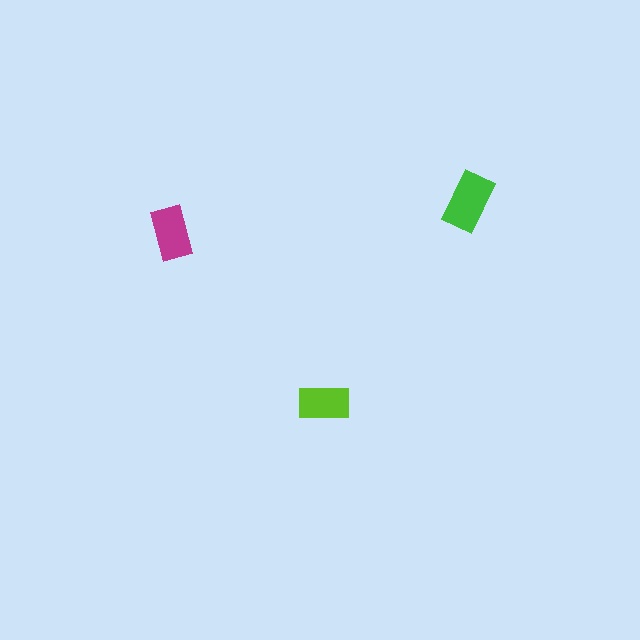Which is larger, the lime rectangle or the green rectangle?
The green one.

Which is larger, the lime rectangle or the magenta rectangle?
The magenta one.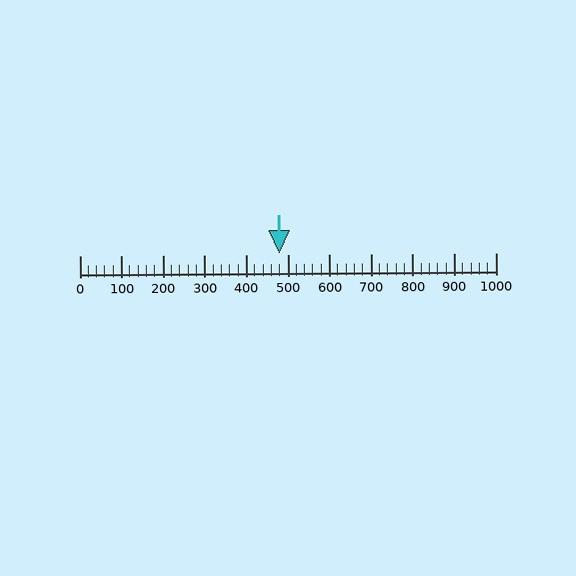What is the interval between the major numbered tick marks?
The major tick marks are spaced 100 units apart.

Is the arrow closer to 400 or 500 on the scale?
The arrow is closer to 500.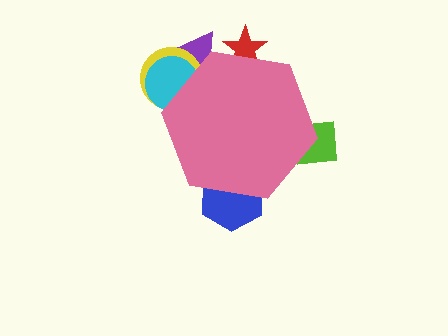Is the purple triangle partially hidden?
Yes, the purple triangle is partially hidden behind the pink hexagon.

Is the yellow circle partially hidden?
Yes, the yellow circle is partially hidden behind the pink hexagon.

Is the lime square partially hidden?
Yes, the lime square is partially hidden behind the pink hexagon.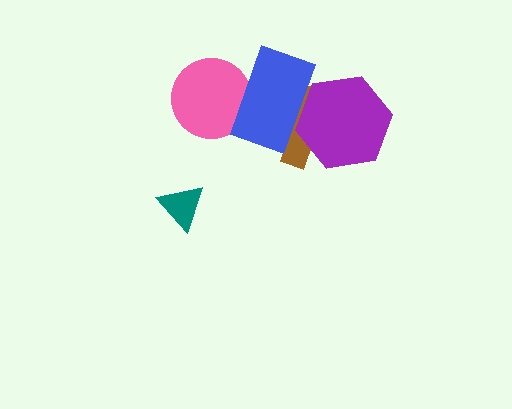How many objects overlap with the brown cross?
2 objects overlap with the brown cross.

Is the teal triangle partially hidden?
No, no other shape covers it.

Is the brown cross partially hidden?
Yes, it is partially covered by another shape.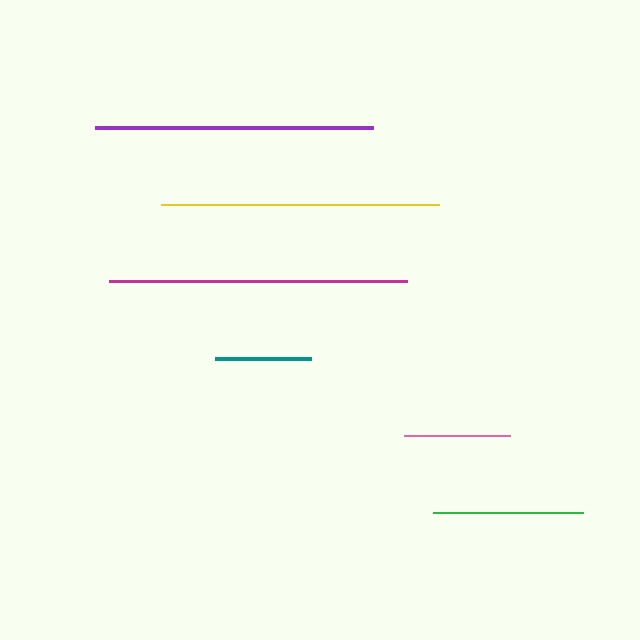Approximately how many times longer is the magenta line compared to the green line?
The magenta line is approximately 2.0 times the length of the green line.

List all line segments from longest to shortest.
From longest to shortest: magenta, purple, yellow, green, pink, teal.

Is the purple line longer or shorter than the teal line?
The purple line is longer than the teal line.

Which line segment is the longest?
The magenta line is the longest at approximately 298 pixels.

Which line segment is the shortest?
The teal line is the shortest at approximately 95 pixels.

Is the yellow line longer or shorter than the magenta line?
The magenta line is longer than the yellow line.